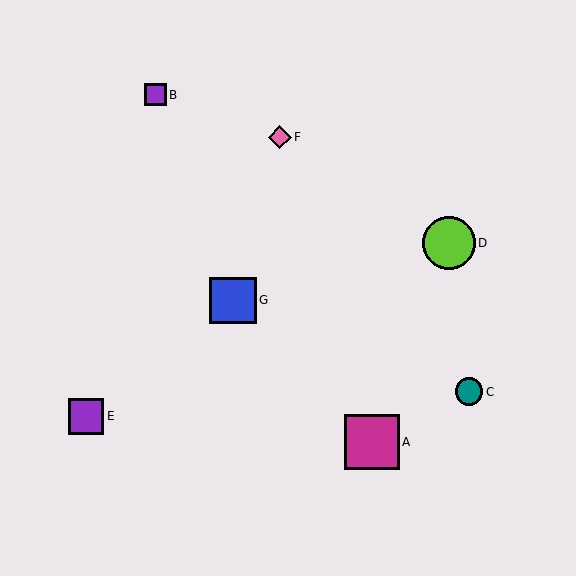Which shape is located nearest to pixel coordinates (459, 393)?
The teal circle (labeled C) at (469, 392) is nearest to that location.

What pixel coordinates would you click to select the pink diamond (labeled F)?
Click at (280, 137) to select the pink diamond F.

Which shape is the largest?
The magenta square (labeled A) is the largest.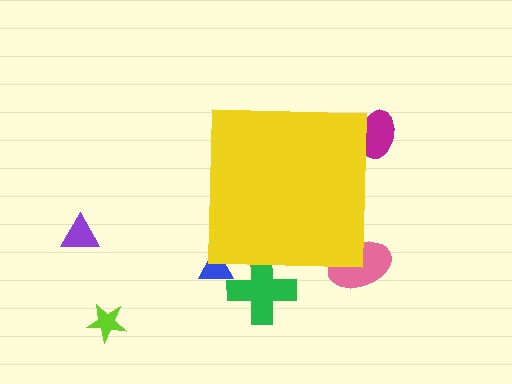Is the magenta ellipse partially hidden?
Yes, the magenta ellipse is partially hidden behind the yellow square.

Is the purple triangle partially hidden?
No, the purple triangle is fully visible.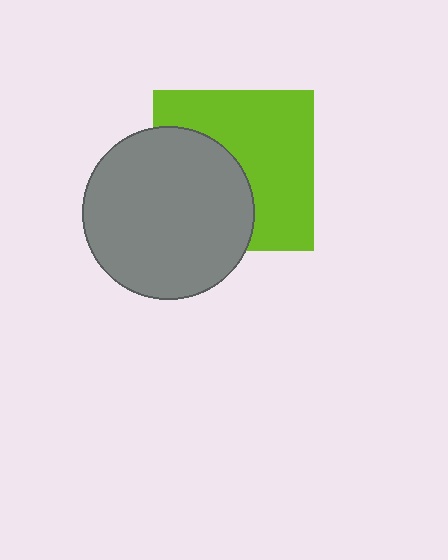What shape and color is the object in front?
The object in front is a gray circle.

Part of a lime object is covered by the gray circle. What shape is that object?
It is a square.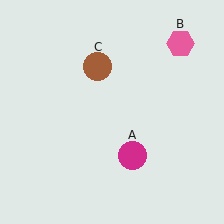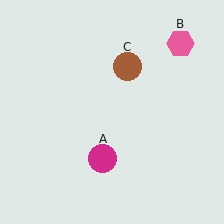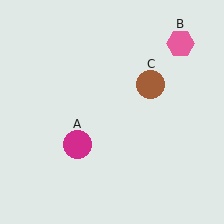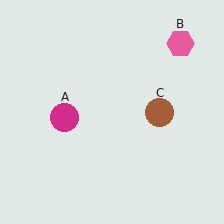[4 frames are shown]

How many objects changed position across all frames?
2 objects changed position: magenta circle (object A), brown circle (object C).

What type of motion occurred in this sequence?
The magenta circle (object A), brown circle (object C) rotated clockwise around the center of the scene.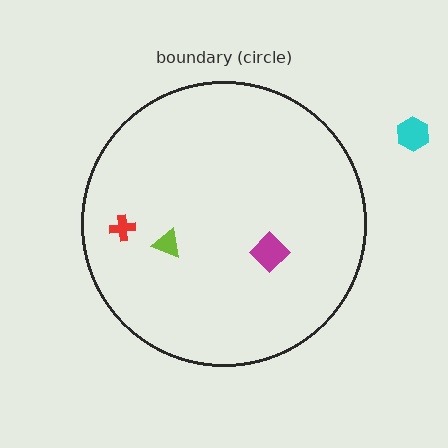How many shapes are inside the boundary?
3 inside, 1 outside.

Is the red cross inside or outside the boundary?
Inside.